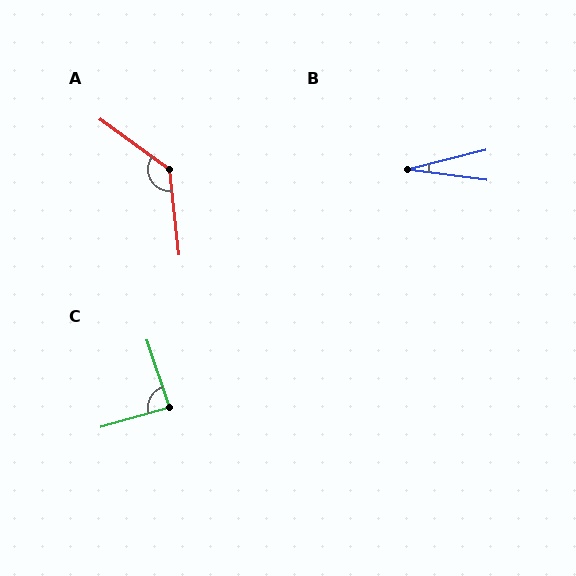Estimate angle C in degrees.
Approximately 88 degrees.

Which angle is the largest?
A, at approximately 132 degrees.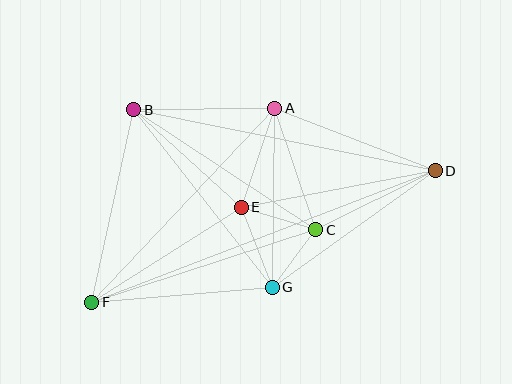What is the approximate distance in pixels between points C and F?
The distance between C and F is approximately 236 pixels.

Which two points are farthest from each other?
Points D and F are farthest from each other.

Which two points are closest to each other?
Points C and G are closest to each other.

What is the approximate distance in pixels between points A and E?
The distance between A and E is approximately 104 pixels.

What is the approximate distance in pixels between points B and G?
The distance between B and G is approximately 225 pixels.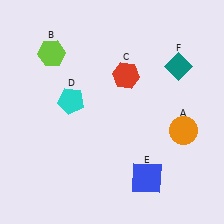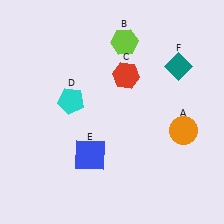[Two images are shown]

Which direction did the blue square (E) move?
The blue square (E) moved left.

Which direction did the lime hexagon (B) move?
The lime hexagon (B) moved right.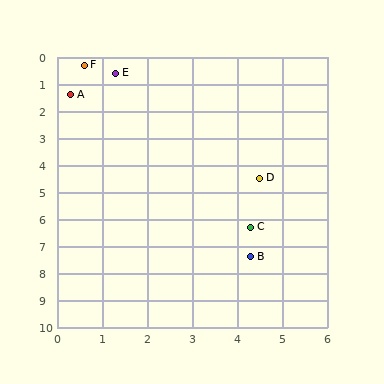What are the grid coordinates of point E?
Point E is at approximately (1.3, 0.6).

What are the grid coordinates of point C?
Point C is at approximately (4.3, 6.3).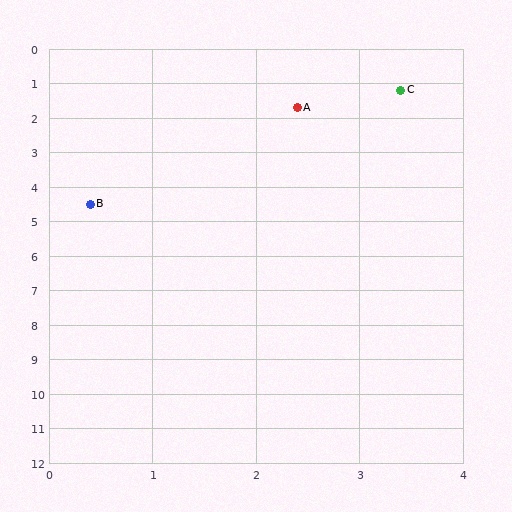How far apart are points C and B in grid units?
Points C and B are about 4.5 grid units apart.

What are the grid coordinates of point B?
Point B is at approximately (0.4, 4.5).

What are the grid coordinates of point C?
Point C is at approximately (3.4, 1.2).